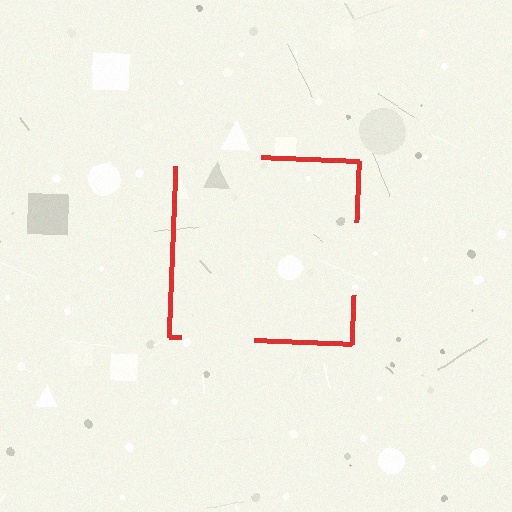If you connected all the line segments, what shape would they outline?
They would outline a square.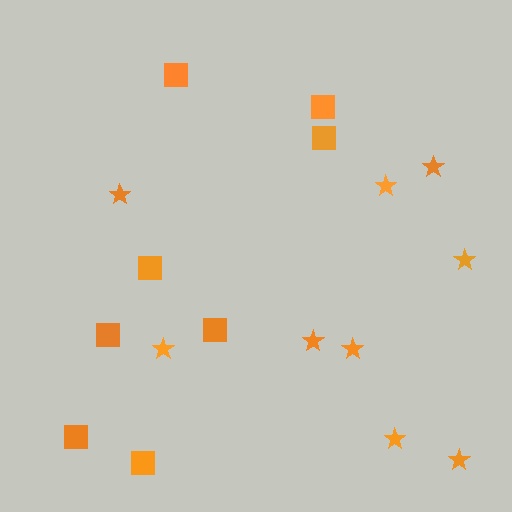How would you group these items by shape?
There are 2 groups: one group of stars (9) and one group of squares (8).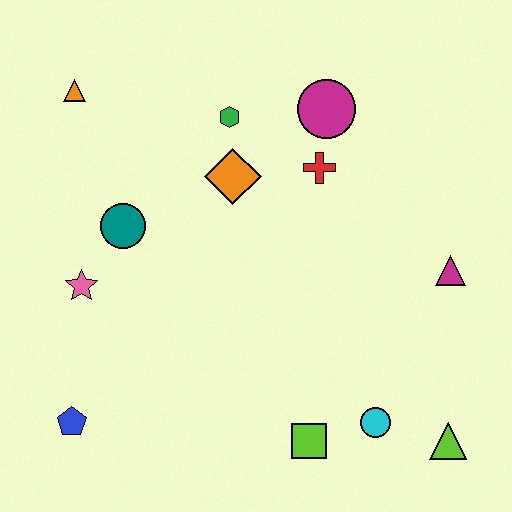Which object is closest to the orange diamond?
The green hexagon is closest to the orange diamond.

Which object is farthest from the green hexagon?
The lime triangle is farthest from the green hexagon.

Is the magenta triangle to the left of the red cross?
No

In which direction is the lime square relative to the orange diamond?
The lime square is below the orange diamond.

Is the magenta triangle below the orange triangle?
Yes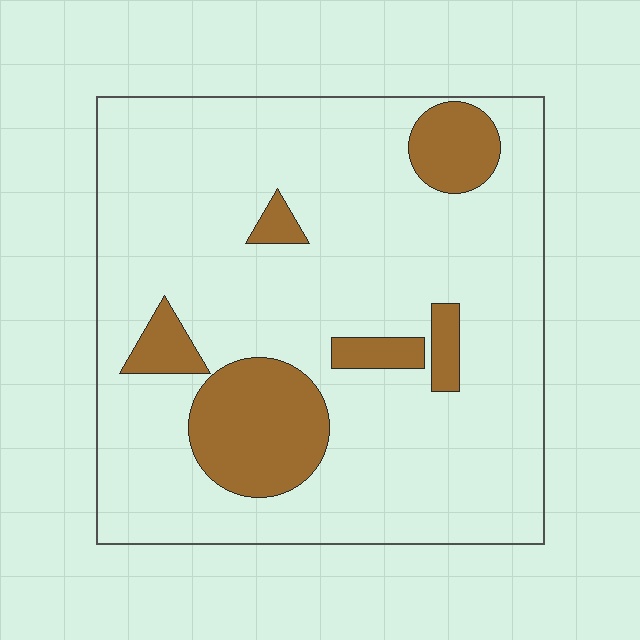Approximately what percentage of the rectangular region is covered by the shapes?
Approximately 15%.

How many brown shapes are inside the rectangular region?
6.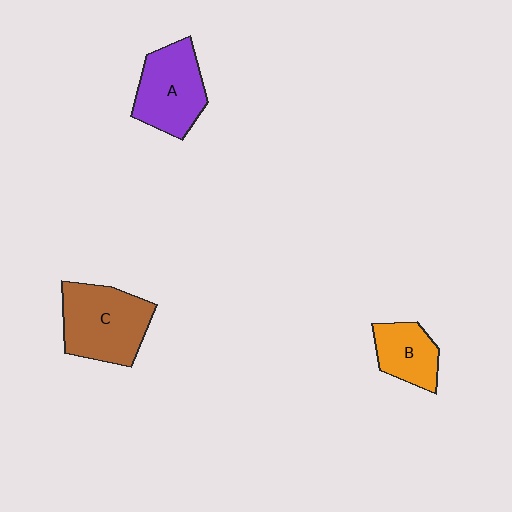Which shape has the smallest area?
Shape B (orange).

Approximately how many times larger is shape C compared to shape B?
Approximately 1.7 times.